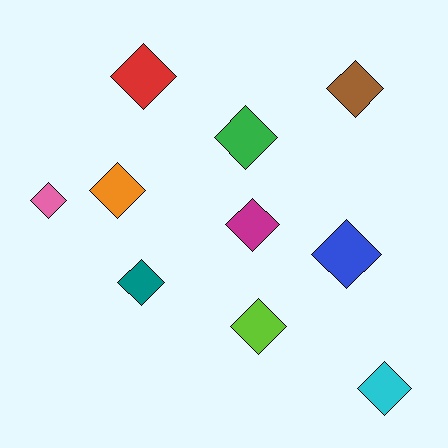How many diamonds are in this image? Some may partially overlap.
There are 10 diamonds.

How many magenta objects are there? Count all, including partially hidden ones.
There is 1 magenta object.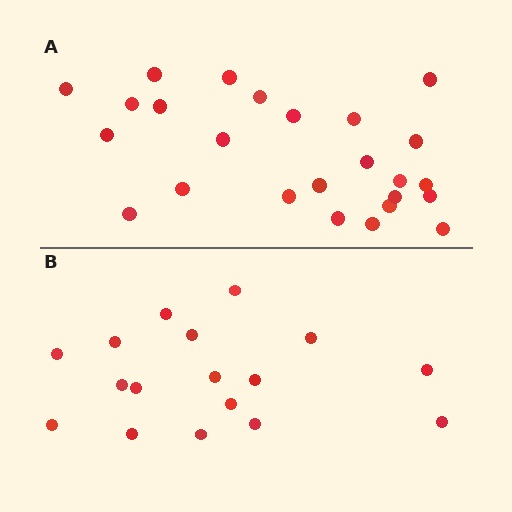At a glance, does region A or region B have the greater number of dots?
Region A (the top region) has more dots.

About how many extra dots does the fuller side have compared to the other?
Region A has roughly 8 or so more dots than region B.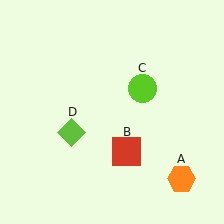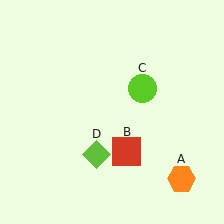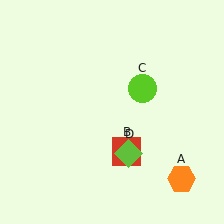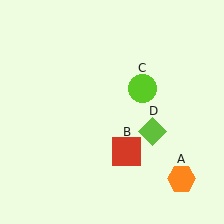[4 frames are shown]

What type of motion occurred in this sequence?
The lime diamond (object D) rotated counterclockwise around the center of the scene.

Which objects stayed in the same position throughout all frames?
Orange hexagon (object A) and red square (object B) and lime circle (object C) remained stationary.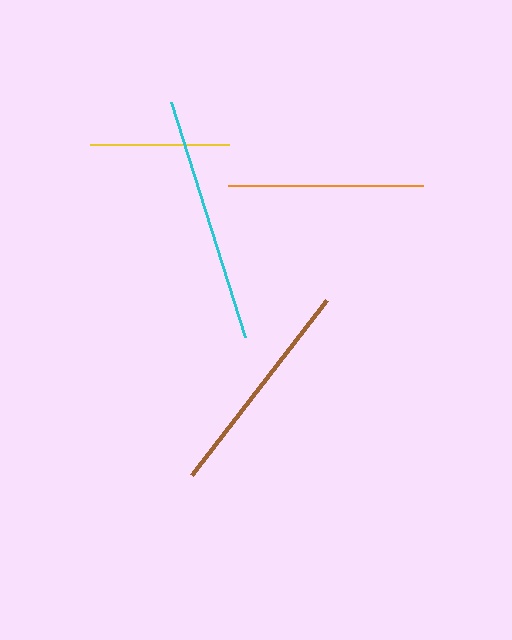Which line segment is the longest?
The cyan line is the longest at approximately 246 pixels.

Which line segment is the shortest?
The yellow line is the shortest at approximately 139 pixels.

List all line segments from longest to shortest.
From longest to shortest: cyan, brown, orange, yellow.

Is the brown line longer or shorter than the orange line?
The brown line is longer than the orange line.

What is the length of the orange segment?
The orange segment is approximately 195 pixels long.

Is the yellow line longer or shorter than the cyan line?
The cyan line is longer than the yellow line.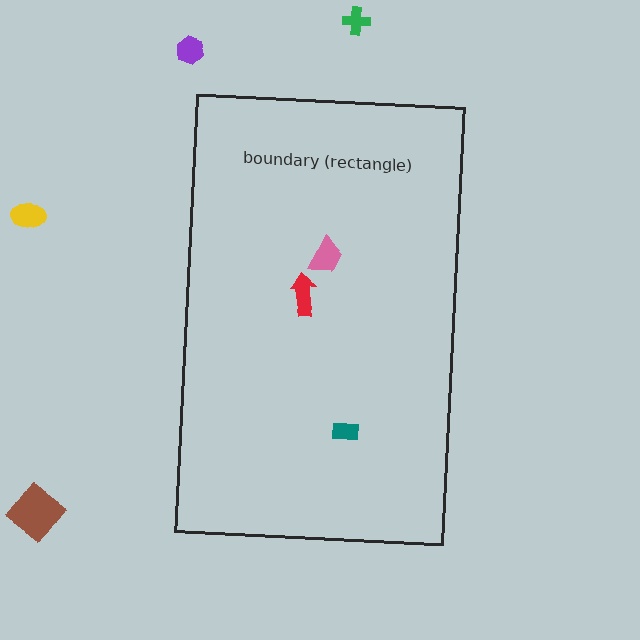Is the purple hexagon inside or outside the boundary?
Outside.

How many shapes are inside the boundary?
3 inside, 4 outside.